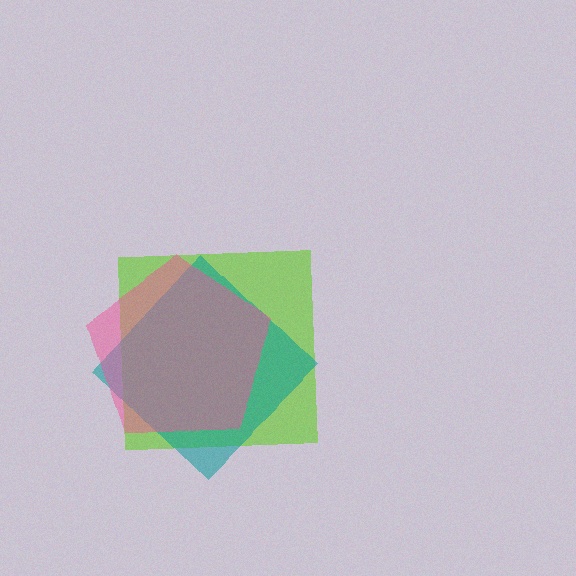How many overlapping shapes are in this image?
There are 3 overlapping shapes in the image.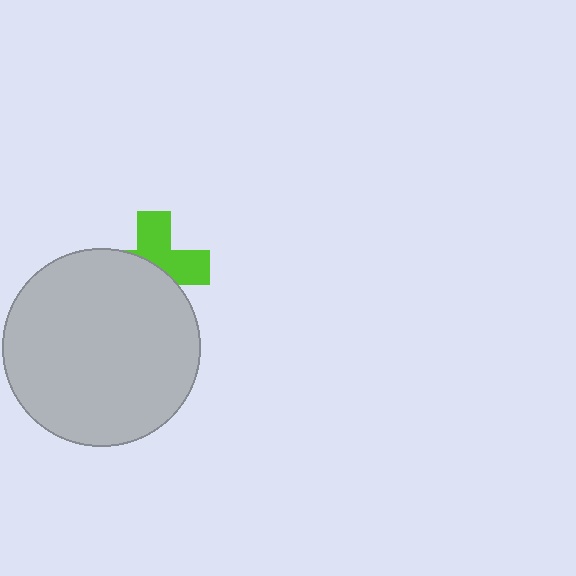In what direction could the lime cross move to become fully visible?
The lime cross could move up. That would shift it out from behind the light gray circle entirely.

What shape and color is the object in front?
The object in front is a light gray circle.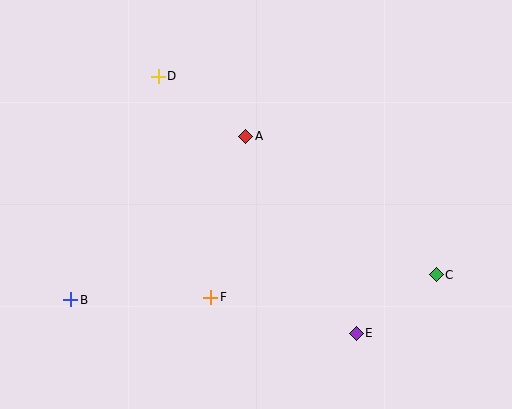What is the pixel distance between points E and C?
The distance between E and C is 99 pixels.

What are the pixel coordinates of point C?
Point C is at (436, 275).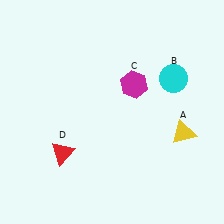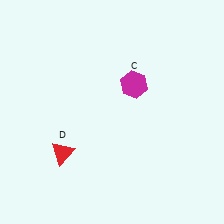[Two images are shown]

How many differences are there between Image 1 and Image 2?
There are 2 differences between the two images.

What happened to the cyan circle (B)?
The cyan circle (B) was removed in Image 2. It was in the top-right area of Image 1.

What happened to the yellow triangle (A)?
The yellow triangle (A) was removed in Image 2. It was in the bottom-right area of Image 1.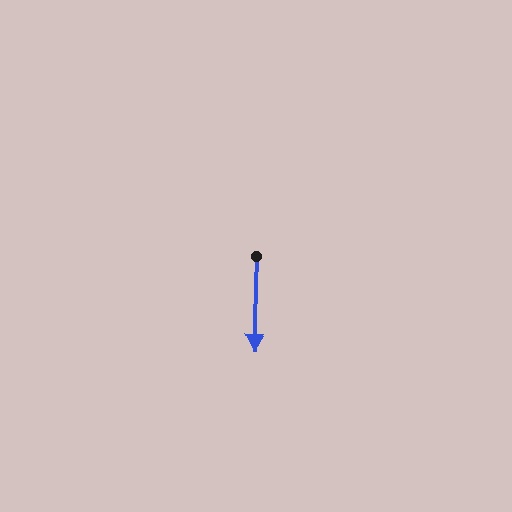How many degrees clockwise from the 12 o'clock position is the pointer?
Approximately 182 degrees.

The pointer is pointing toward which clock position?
Roughly 6 o'clock.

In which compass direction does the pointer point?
South.